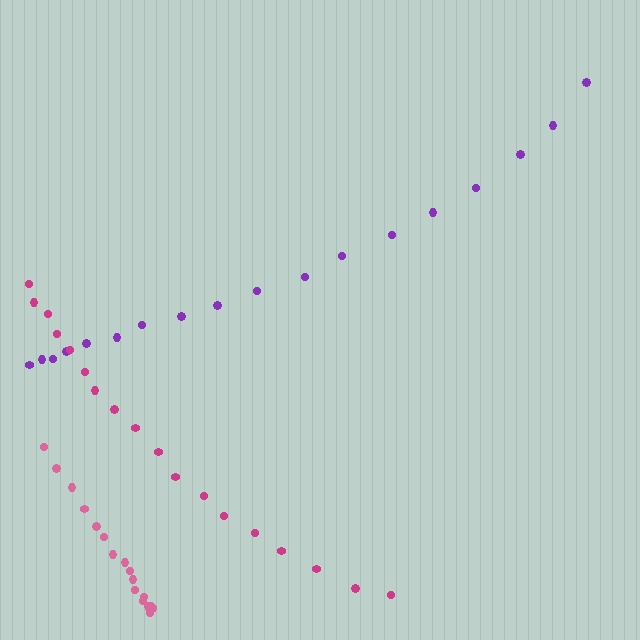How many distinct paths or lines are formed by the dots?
There are 3 distinct paths.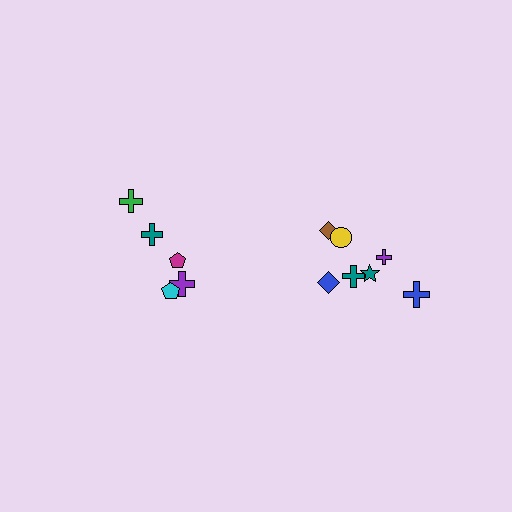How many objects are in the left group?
There are 5 objects.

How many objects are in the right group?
There are 7 objects.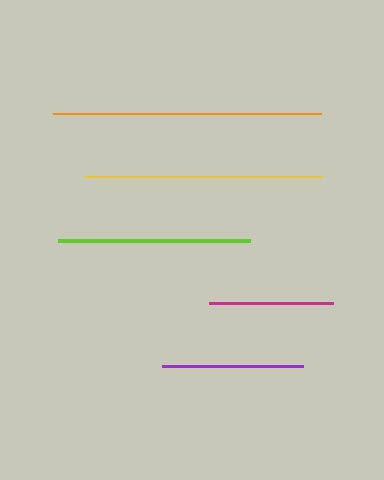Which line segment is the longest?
The orange line is the longest at approximately 269 pixels.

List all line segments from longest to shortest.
From longest to shortest: orange, yellow, lime, purple, magenta.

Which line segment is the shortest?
The magenta line is the shortest at approximately 124 pixels.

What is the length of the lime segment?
The lime segment is approximately 193 pixels long.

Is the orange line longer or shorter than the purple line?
The orange line is longer than the purple line.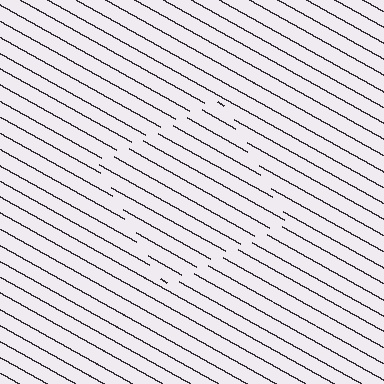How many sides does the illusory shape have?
4 sides — the line-ends trace a square.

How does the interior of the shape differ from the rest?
The interior of the shape contains the same grating, shifted by half a period — the contour is defined by the phase discontinuity where line-ends from the inner and outer gratings abut.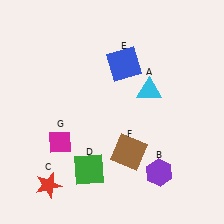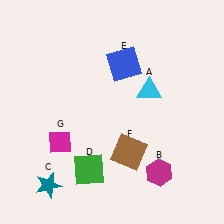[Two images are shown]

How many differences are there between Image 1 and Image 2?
There are 2 differences between the two images.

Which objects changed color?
B changed from purple to magenta. C changed from red to teal.